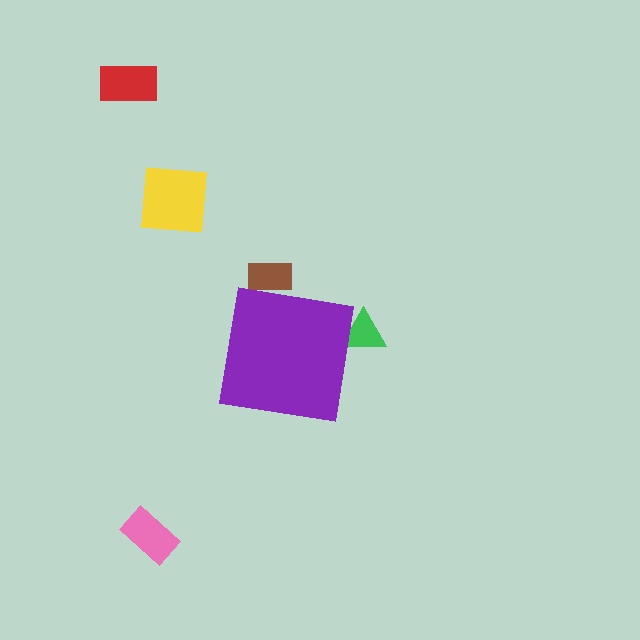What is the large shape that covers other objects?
A purple square.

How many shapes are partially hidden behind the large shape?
2 shapes are partially hidden.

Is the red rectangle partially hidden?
No, the red rectangle is fully visible.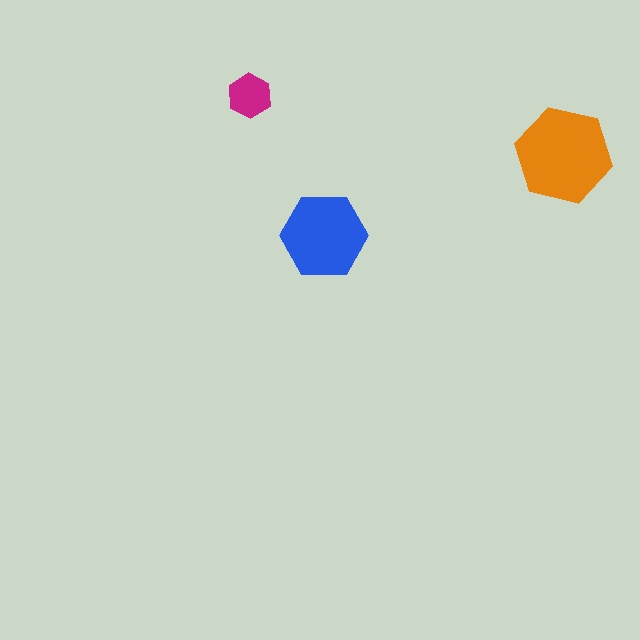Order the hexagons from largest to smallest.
the orange one, the blue one, the magenta one.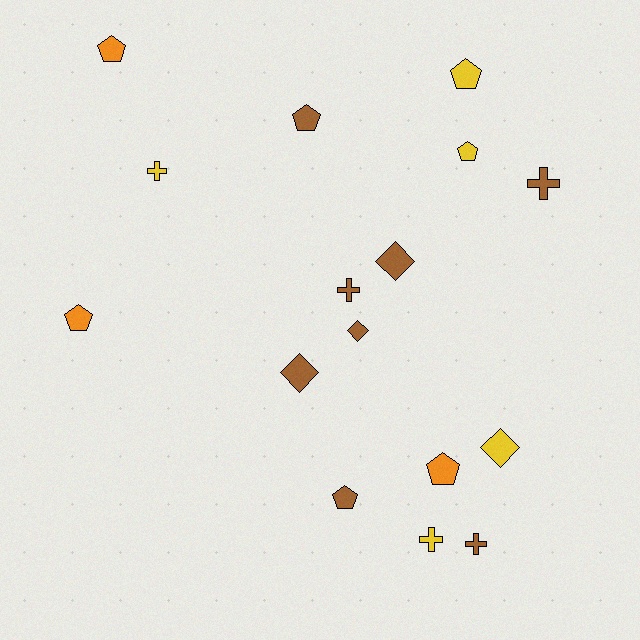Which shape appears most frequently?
Pentagon, with 7 objects.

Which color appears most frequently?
Brown, with 8 objects.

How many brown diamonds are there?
There are 3 brown diamonds.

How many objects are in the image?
There are 16 objects.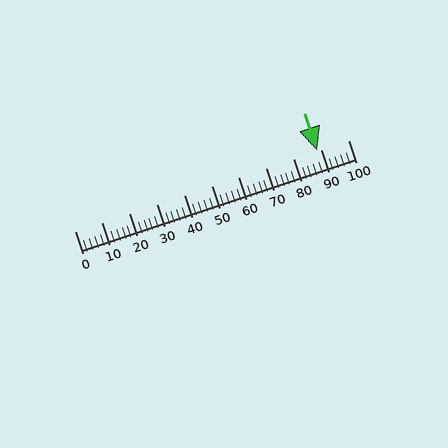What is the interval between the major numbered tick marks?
The major tick marks are spaced 10 units apart.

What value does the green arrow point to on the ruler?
The green arrow points to approximately 89.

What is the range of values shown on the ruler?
The ruler shows values from 0 to 100.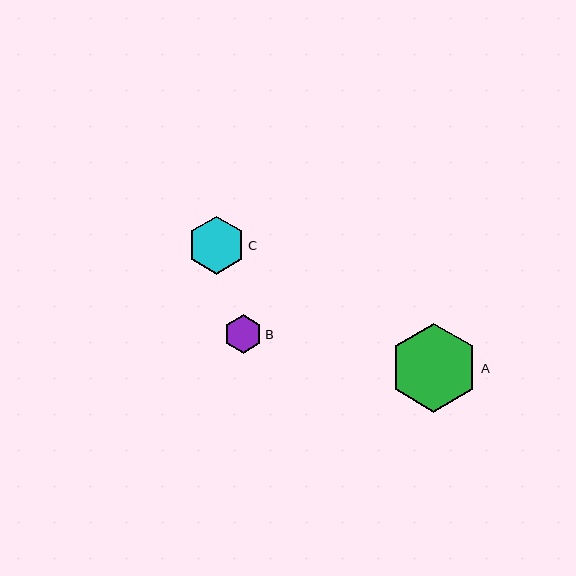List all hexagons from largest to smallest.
From largest to smallest: A, C, B.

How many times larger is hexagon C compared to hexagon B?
Hexagon C is approximately 1.5 times the size of hexagon B.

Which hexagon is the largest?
Hexagon A is the largest with a size of approximately 89 pixels.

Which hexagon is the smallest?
Hexagon B is the smallest with a size of approximately 38 pixels.